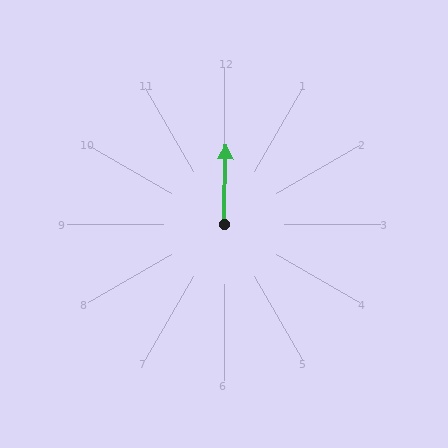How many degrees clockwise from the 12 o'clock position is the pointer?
Approximately 1 degrees.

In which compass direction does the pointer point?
North.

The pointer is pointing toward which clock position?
Roughly 12 o'clock.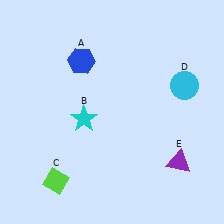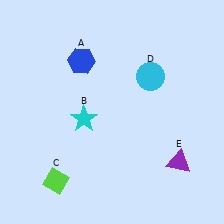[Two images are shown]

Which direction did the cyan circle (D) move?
The cyan circle (D) moved left.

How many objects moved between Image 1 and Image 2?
1 object moved between the two images.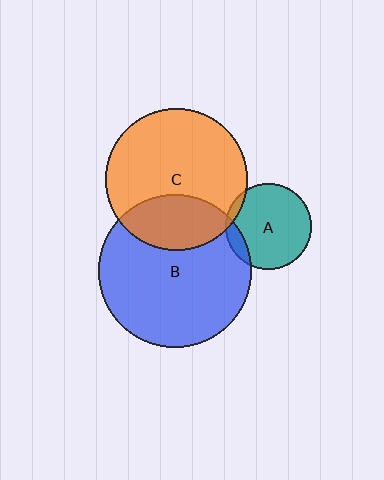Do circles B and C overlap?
Yes.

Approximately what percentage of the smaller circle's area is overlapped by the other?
Approximately 30%.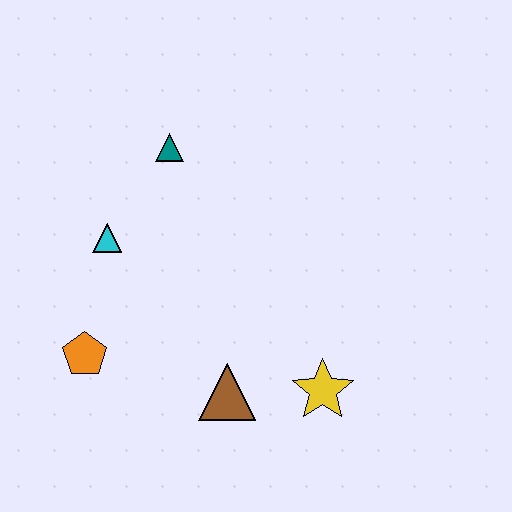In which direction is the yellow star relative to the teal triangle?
The yellow star is below the teal triangle.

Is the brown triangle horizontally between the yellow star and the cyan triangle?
Yes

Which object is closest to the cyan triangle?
The teal triangle is closest to the cyan triangle.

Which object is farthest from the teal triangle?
The yellow star is farthest from the teal triangle.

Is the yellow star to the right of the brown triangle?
Yes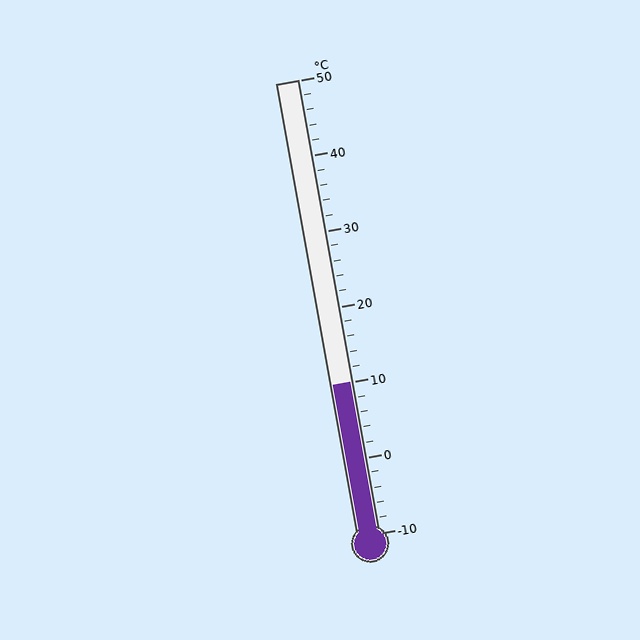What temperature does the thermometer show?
The thermometer shows approximately 10°C.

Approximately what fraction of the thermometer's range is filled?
The thermometer is filled to approximately 35% of its range.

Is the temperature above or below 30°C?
The temperature is below 30°C.